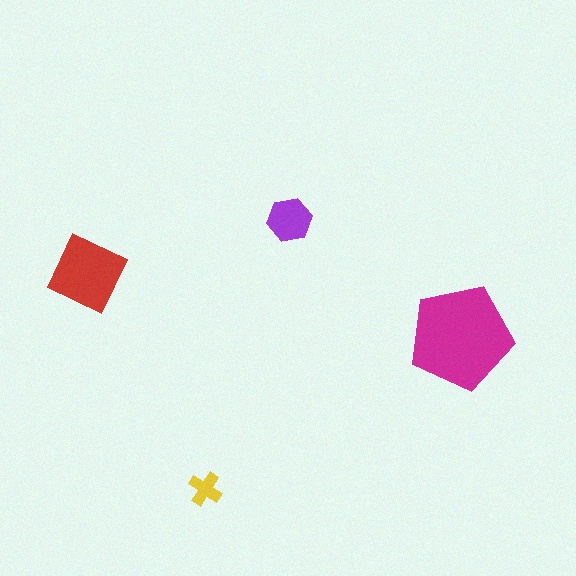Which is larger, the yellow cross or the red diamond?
The red diamond.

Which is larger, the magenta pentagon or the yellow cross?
The magenta pentagon.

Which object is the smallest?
The yellow cross.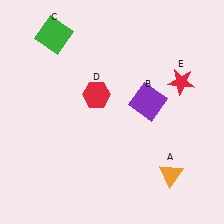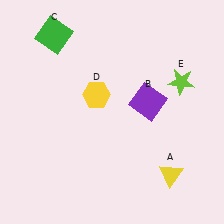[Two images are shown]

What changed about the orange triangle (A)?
In Image 1, A is orange. In Image 2, it changed to yellow.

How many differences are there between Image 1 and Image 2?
There are 3 differences between the two images.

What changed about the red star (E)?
In Image 1, E is red. In Image 2, it changed to lime.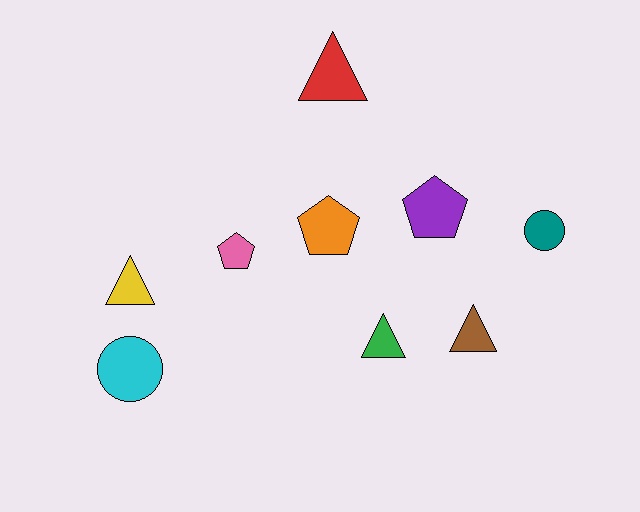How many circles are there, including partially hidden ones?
There are 2 circles.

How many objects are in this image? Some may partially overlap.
There are 9 objects.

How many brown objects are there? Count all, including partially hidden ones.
There is 1 brown object.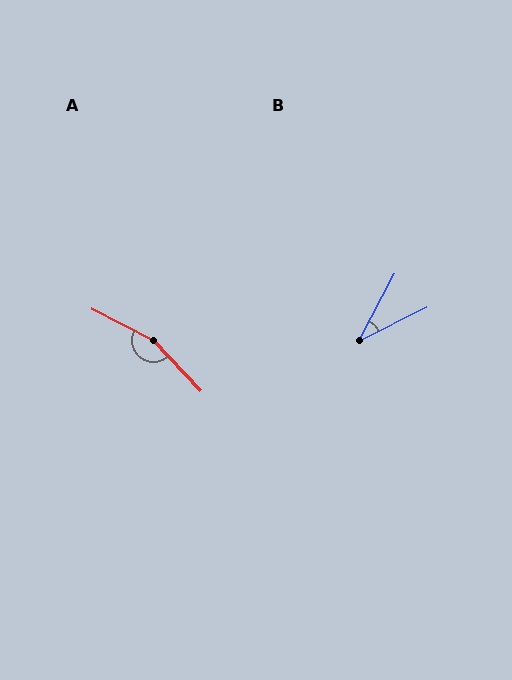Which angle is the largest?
A, at approximately 160 degrees.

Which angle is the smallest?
B, at approximately 36 degrees.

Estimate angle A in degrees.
Approximately 160 degrees.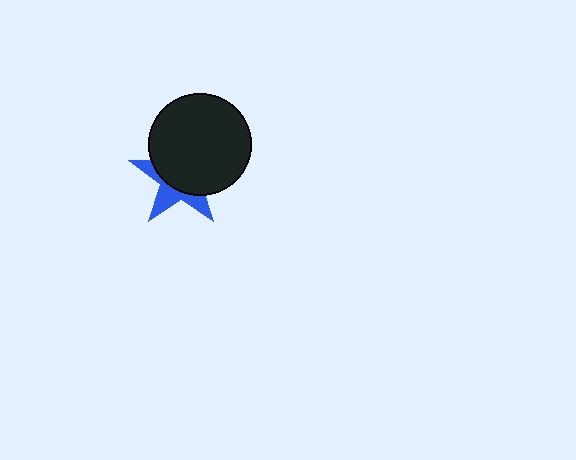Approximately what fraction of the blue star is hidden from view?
Roughly 64% of the blue star is hidden behind the black circle.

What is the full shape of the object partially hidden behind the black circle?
The partially hidden object is a blue star.